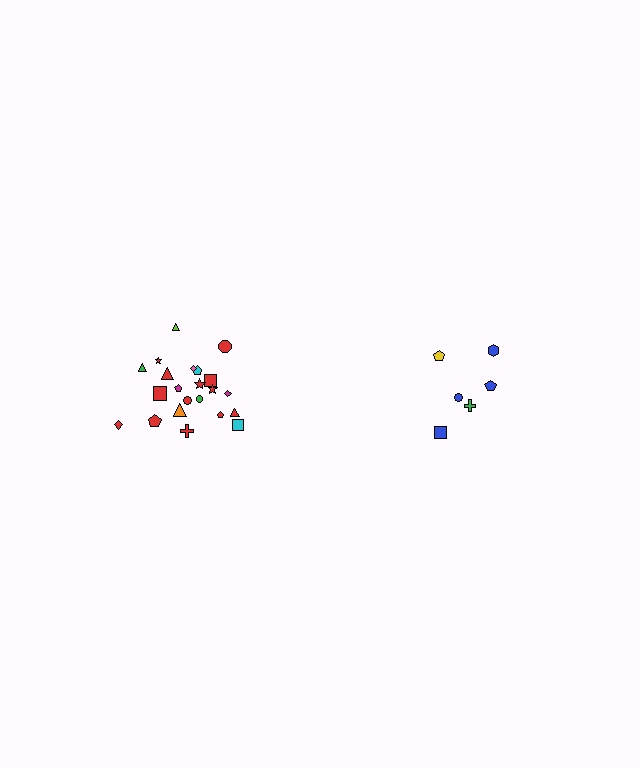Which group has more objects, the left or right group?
The left group.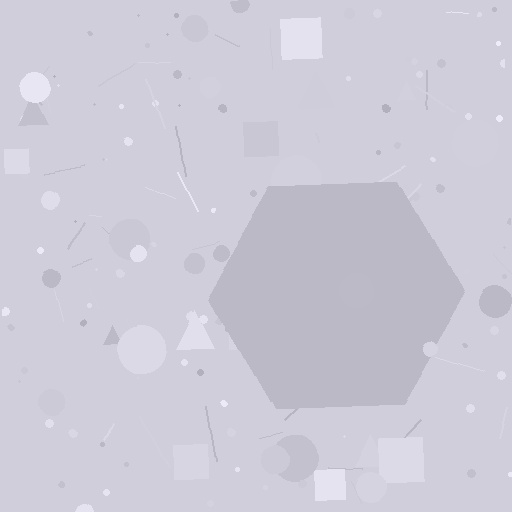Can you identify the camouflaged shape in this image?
The camouflaged shape is a hexagon.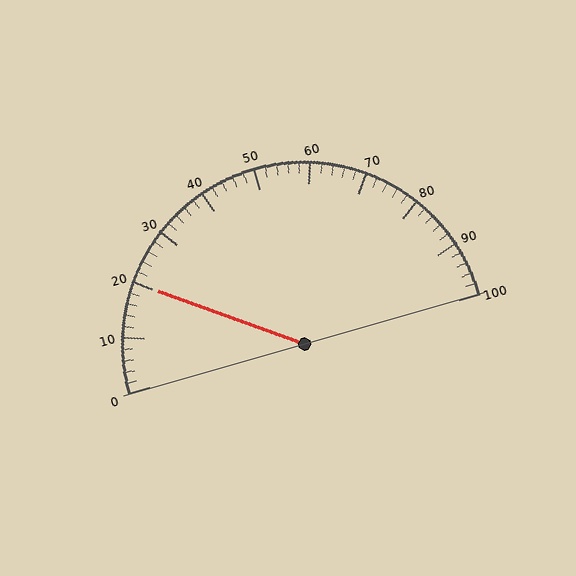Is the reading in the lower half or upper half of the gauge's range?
The reading is in the lower half of the range (0 to 100).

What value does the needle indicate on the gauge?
The needle indicates approximately 20.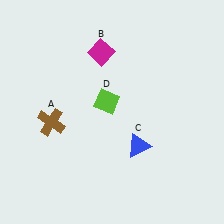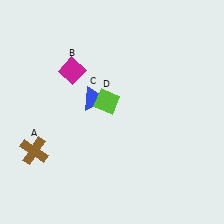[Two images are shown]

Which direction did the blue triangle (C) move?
The blue triangle (C) moved up.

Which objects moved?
The objects that moved are: the brown cross (A), the magenta diamond (B), the blue triangle (C).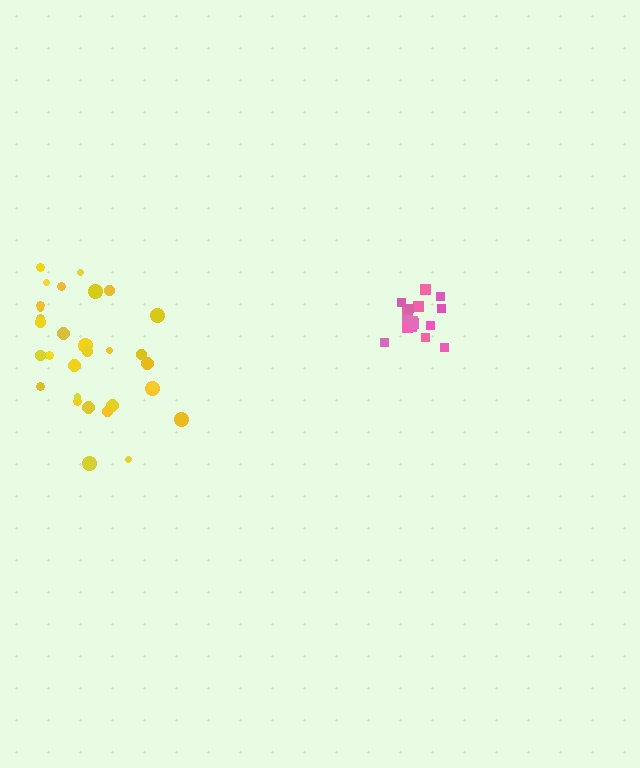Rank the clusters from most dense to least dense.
pink, yellow.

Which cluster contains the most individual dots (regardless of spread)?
Yellow (32).